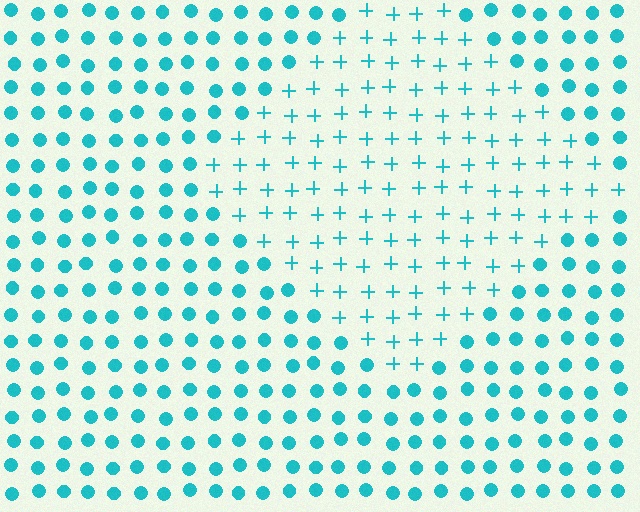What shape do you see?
I see a diamond.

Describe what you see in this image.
The image is filled with small cyan elements arranged in a uniform grid. A diamond-shaped region contains plus signs, while the surrounding area contains circles. The boundary is defined purely by the change in element shape.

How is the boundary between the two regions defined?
The boundary is defined by a change in element shape: plus signs inside vs. circles outside. All elements share the same color and spacing.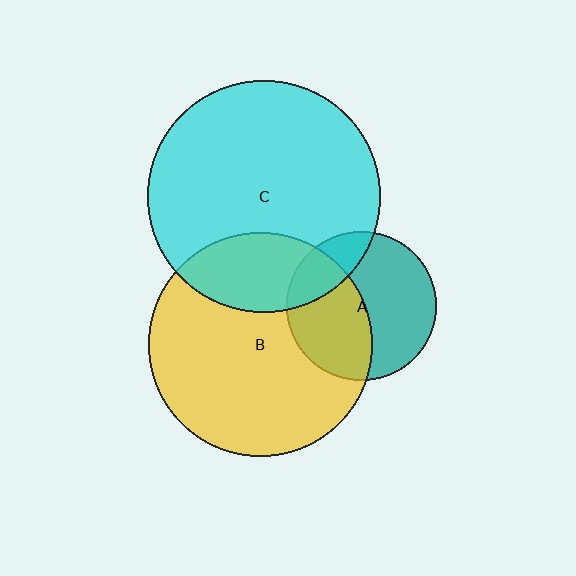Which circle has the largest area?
Circle C (cyan).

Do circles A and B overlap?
Yes.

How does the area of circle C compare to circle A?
Approximately 2.4 times.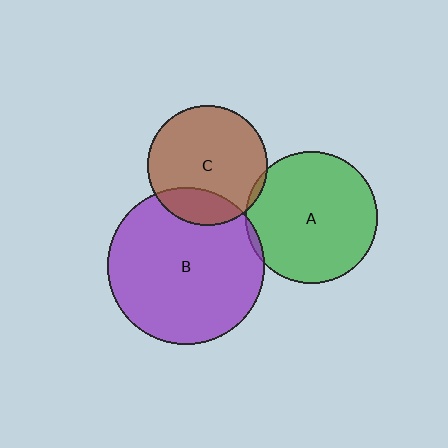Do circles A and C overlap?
Yes.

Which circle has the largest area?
Circle B (purple).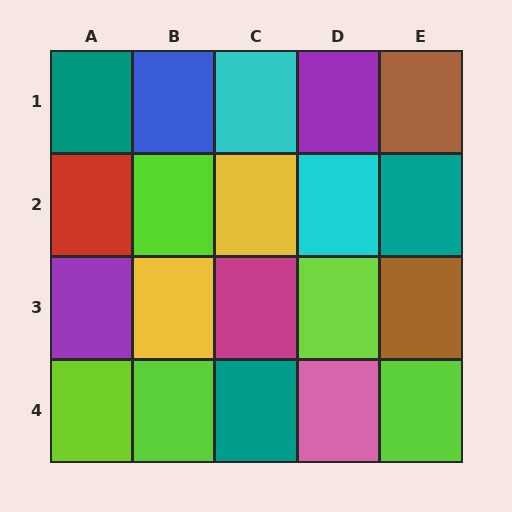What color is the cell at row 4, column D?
Pink.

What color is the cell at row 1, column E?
Brown.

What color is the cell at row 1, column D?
Purple.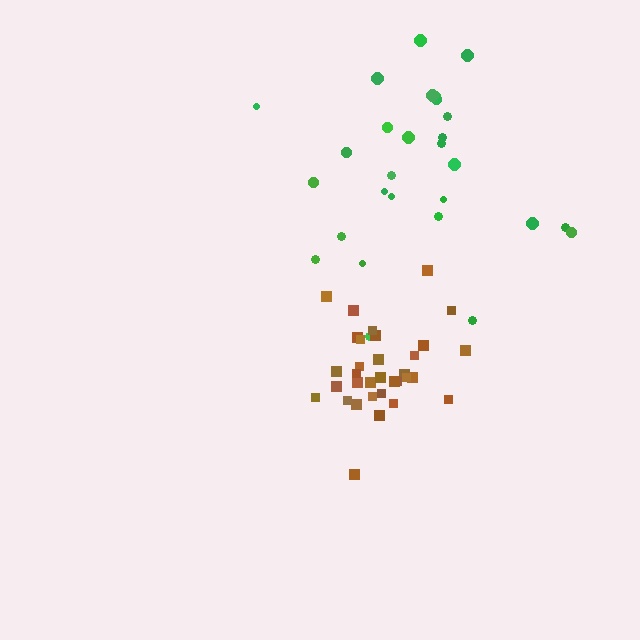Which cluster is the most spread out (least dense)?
Green.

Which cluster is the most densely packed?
Brown.